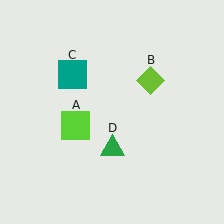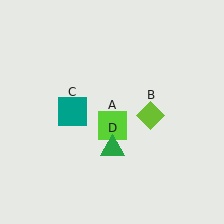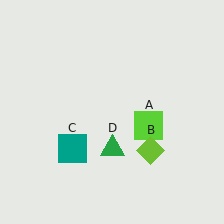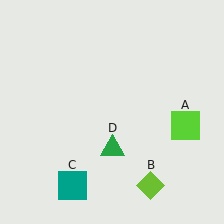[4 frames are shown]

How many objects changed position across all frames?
3 objects changed position: lime square (object A), lime diamond (object B), teal square (object C).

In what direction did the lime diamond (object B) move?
The lime diamond (object B) moved down.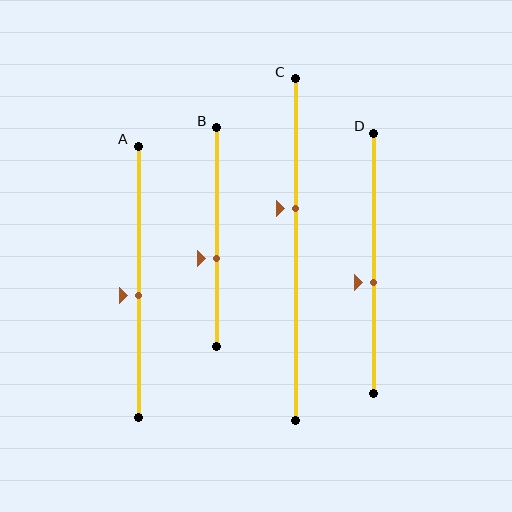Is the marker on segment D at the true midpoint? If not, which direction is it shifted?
No, the marker on segment D is shifted downward by about 8% of the segment length.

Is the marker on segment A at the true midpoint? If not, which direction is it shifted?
No, the marker on segment A is shifted downward by about 5% of the segment length.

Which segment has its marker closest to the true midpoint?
Segment A has its marker closest to the true midpoint.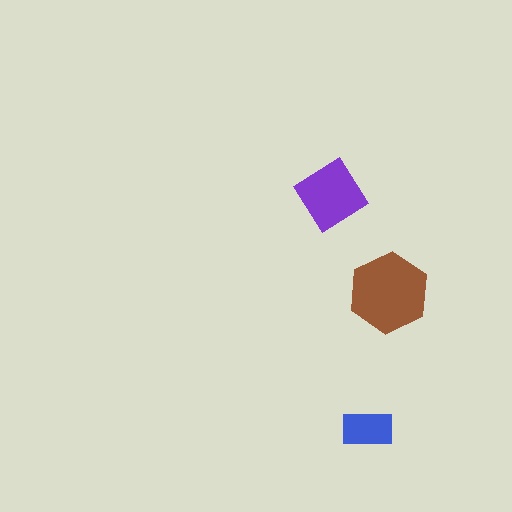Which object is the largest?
The brown hexagon.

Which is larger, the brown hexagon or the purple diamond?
The brown hexagon.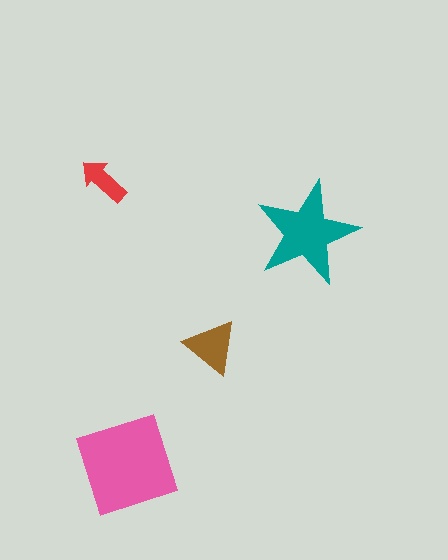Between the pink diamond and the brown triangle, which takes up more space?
The pink diamond.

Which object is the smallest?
The red arrow.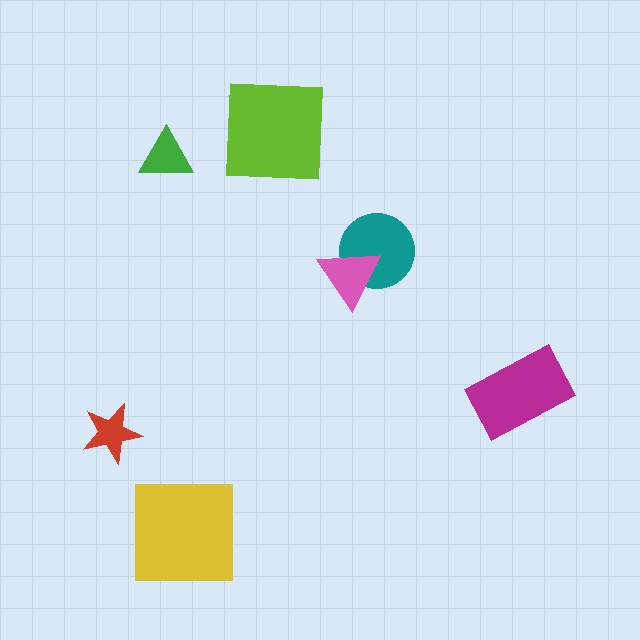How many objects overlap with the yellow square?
0 objects overlap with the yellow square.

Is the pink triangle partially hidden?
No, no other shape covers it.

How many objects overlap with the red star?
0 objects overlap with the red star.